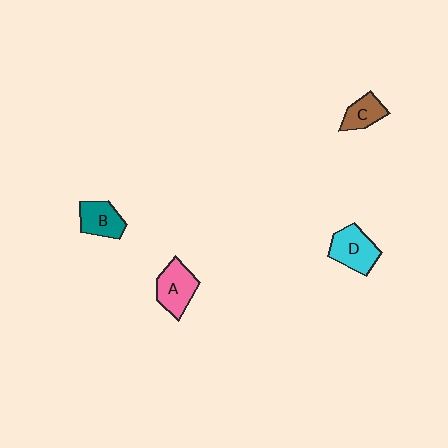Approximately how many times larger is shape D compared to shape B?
Approximately 1.2 times.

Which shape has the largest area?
Shape D (cyan).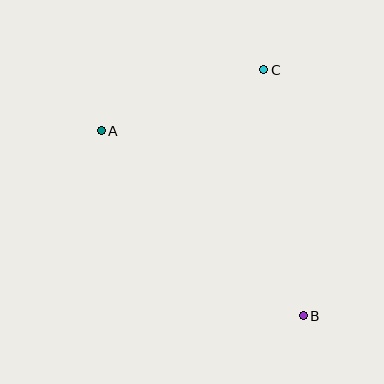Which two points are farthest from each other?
Points A and B are farthest from each other.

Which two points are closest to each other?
Points A and C are closest to each other.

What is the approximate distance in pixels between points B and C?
The distance between B and C is approximately 249 pixels.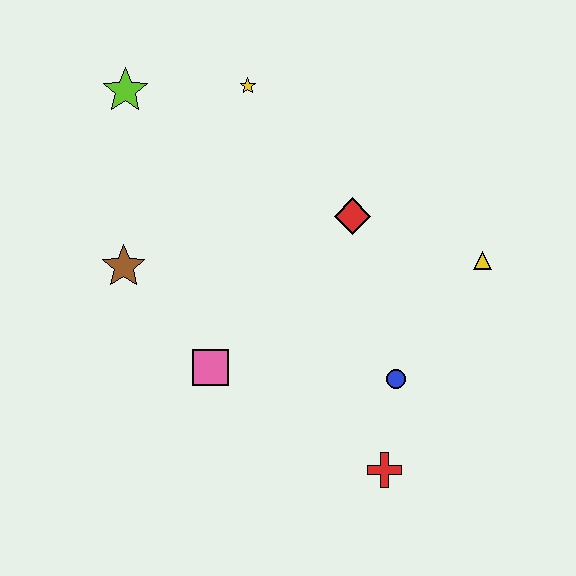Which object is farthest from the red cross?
The lime star is farthest from the red cross.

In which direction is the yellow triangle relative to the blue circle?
The yellow triangle is above the blue circle.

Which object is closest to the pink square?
The brown star is closest to the pink square.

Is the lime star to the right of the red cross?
No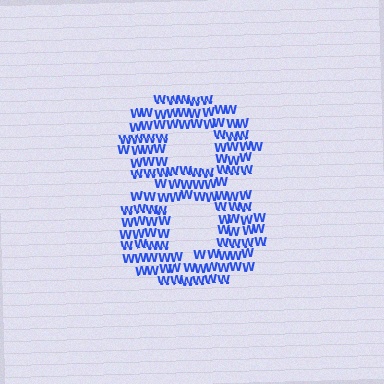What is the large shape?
The large shape is the digit 8.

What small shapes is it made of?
It is made of small letter W's.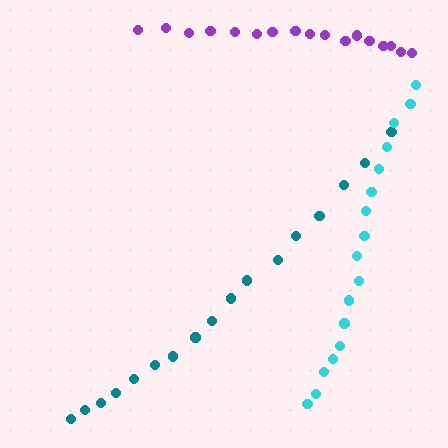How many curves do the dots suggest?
There are 3 distinct paths.